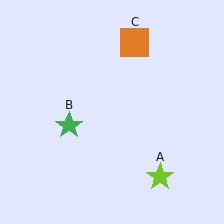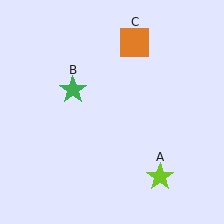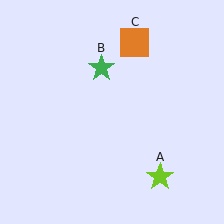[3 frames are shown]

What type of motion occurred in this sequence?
The green star (object B) rotated clockwise around the center of the scene.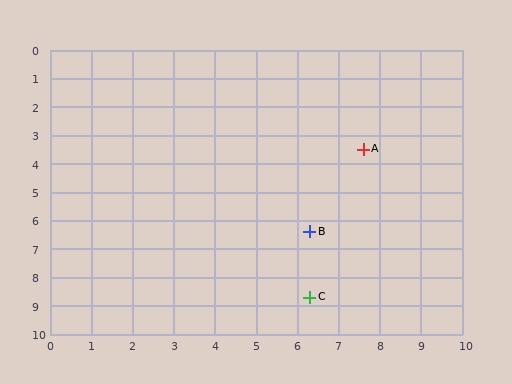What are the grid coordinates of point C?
Point C is at approximately (6.3, 8.7).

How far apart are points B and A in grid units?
Points B and A are about 3.2 grid units apart.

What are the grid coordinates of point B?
Point B is at approximately (6.3, 6.4).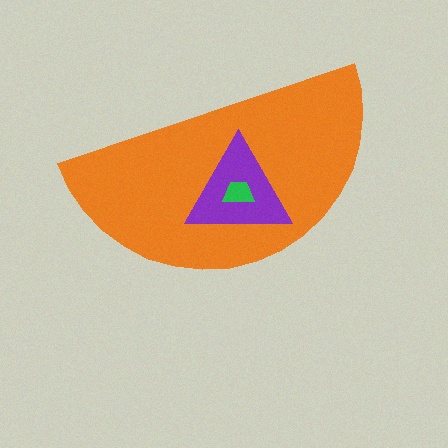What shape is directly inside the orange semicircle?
The purple triangle.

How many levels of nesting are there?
3.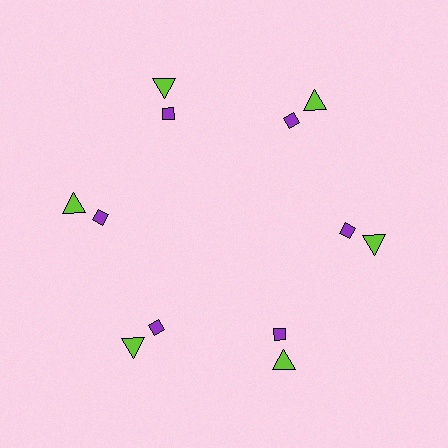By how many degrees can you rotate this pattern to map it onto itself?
The pattern maps onto itself every 60 degrees of rotation.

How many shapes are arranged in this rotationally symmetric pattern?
There are 12 shapes, arranged in 6 groups of 2.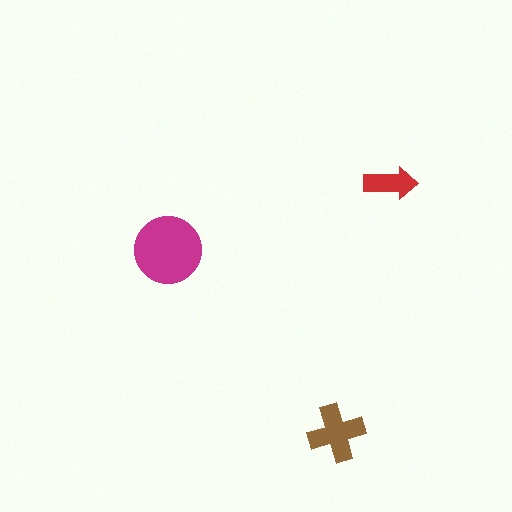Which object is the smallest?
The red arrow.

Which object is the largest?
The magenta circle.